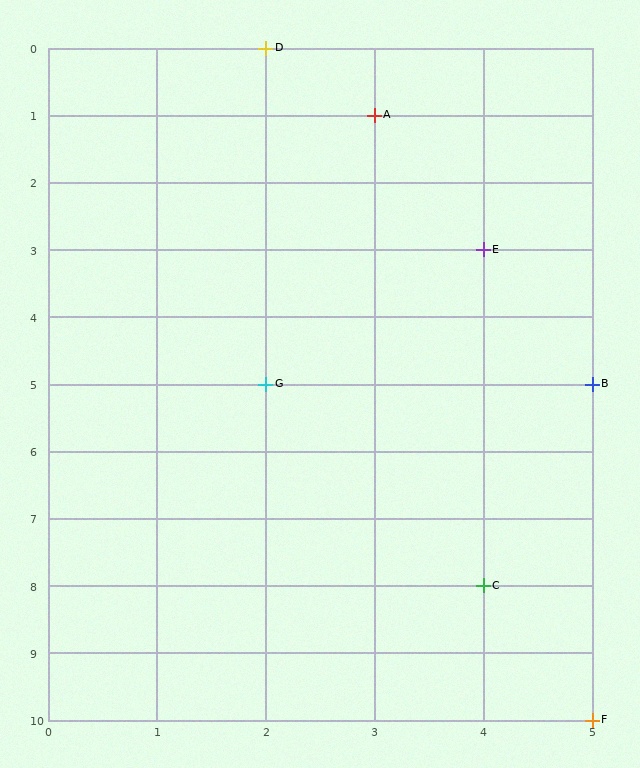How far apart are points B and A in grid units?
Points B and A are 2 columns and 4 rows apart (about 4.5 grid units diagonally).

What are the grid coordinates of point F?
Point F is at grid coordinates (5, 10).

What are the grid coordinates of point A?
Point A is at grid coordinates (3, 1).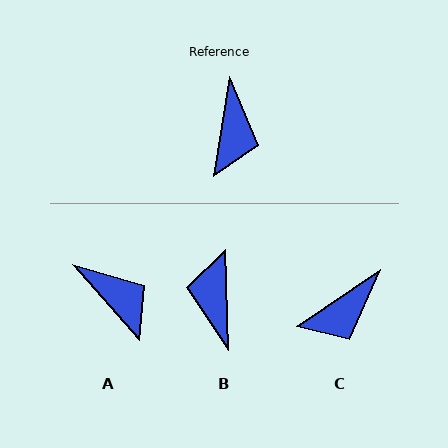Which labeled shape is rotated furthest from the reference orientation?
B, about 170 degrees away.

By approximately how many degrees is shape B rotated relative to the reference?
Approximately 170 degrees clockwise.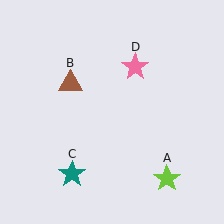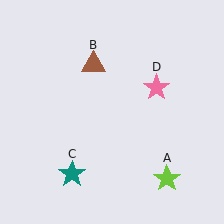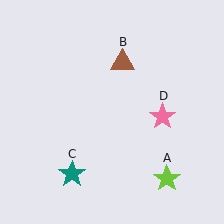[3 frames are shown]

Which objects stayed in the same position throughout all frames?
Lime star (object A) and teal star (object C) remained stationary.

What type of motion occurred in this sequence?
The brown triangle (object B), pink star (object D) rotated clockwise around the center of the scene.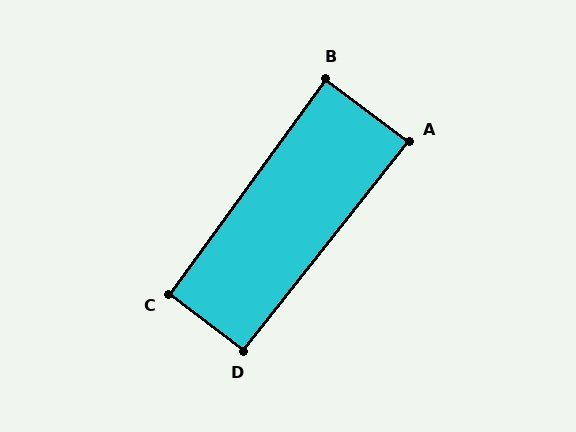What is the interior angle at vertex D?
Approximately 91 degrees (approximately right).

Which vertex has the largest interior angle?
C, at approximately 91 degrees.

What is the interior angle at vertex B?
Approximately 89 degrees (approximately right).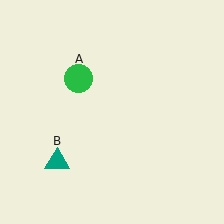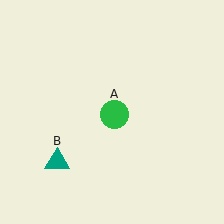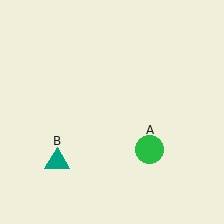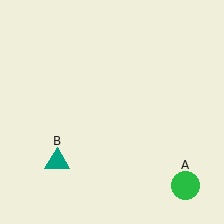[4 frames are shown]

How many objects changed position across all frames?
1 object changed position: green circle (object A).